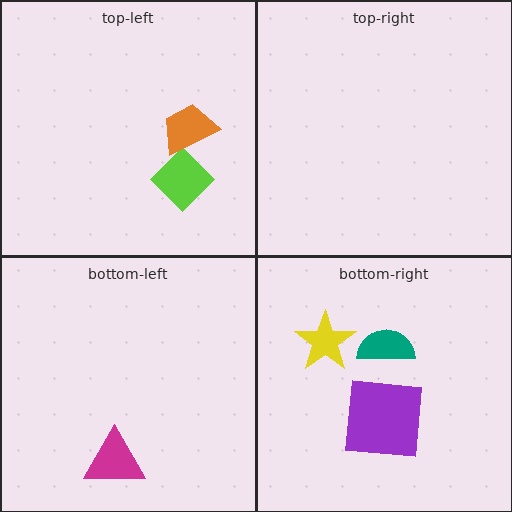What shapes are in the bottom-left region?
The magenta triangle.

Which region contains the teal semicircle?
The bottom-right region.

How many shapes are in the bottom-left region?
1.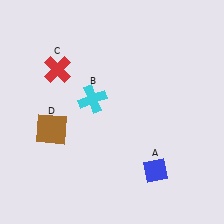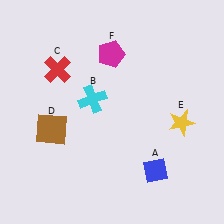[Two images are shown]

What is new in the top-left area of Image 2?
A magenta pentagon (F) was added in the top-left area of Image 2.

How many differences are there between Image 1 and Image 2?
There are 2 differences between the two images.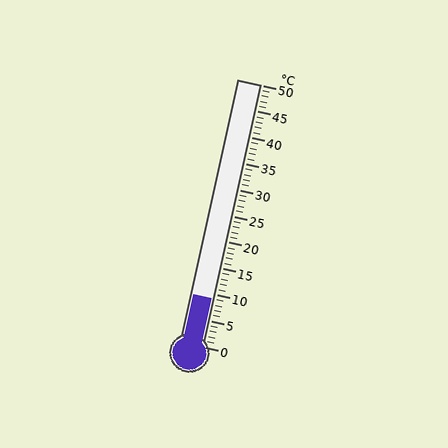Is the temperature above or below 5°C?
The temperature is above 5°C.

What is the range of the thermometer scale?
The thermometer scale ranges from 0°C to 50°C.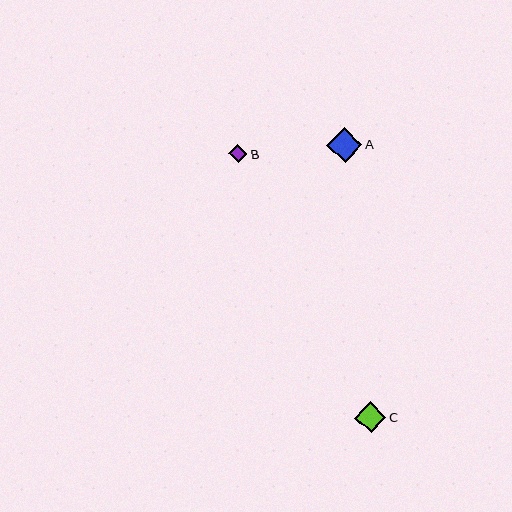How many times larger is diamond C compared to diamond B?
Diamond C is approximately 1.7 times the size of diamond B.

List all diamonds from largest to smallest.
From largest to smallest: A, C, B.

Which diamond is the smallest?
Diamond B is the smallest with a size of approximately 19 pixels.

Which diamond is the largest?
Diamond A is the largest with a size of approximately 35 pixels.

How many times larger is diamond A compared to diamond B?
Diamond A is approximately 1.9 times the size of diamond B.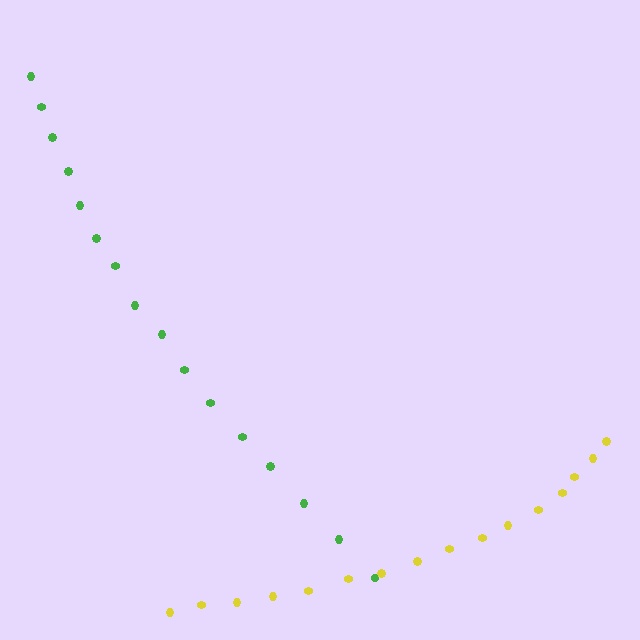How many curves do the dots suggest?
There are 2 distinct paths.